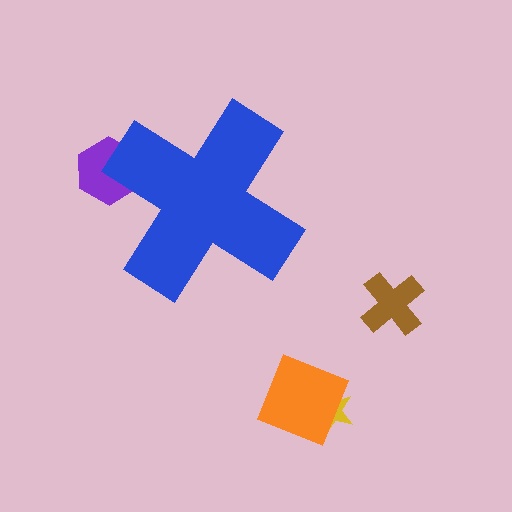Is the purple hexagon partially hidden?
Yes, the purple hexagon is partially hidden behind the blue cross.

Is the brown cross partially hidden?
No, the brown cross is fully visible.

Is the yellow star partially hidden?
No, the yellow star is fully visible.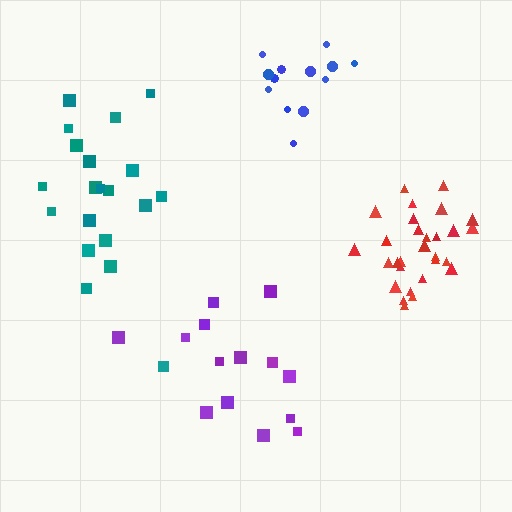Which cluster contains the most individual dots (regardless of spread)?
Red (29).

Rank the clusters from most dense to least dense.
red, blue, purple, teal.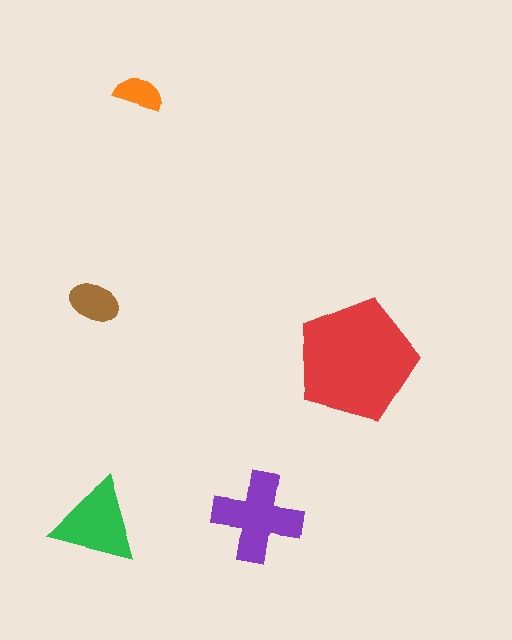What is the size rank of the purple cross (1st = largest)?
2nd.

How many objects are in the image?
There are 5 objects in the image.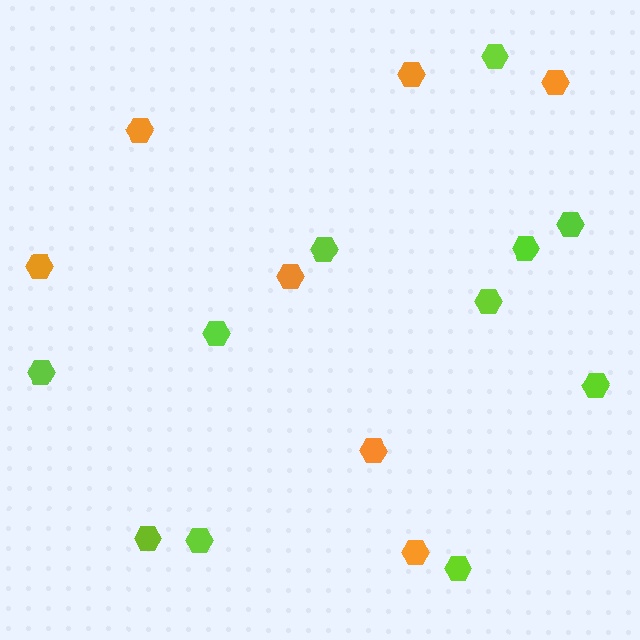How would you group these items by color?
There are 2 groups: one group of lime hexagons (11) and one group of orange hexagons (7).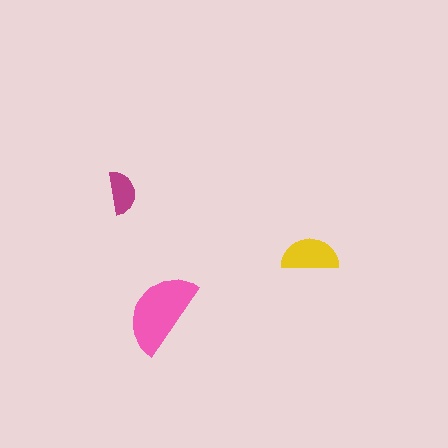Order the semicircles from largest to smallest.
the pink one, the yellow one, the magenta one.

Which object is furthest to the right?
The yellow semicircle is rightmost.